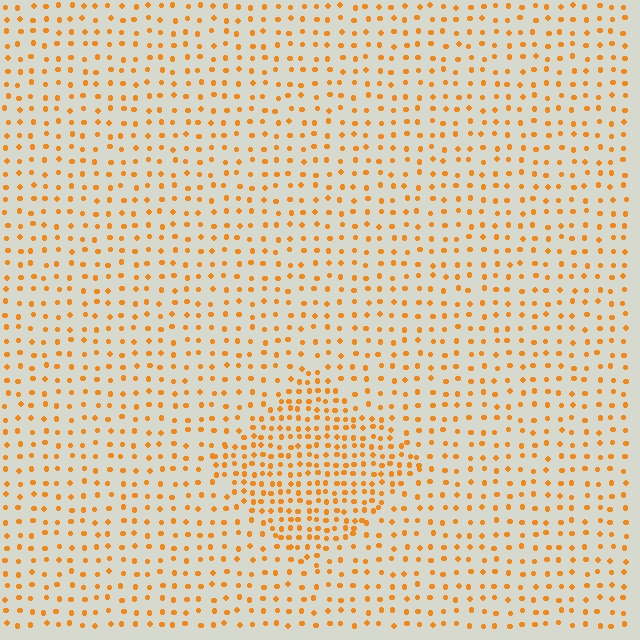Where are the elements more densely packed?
The elements are more densely packed inside the diamond boundary.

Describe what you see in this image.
The image contains small orange elements arranged at two different densities. A diamond-shaped region is visible where the elements are more densely packed than the surrounding area.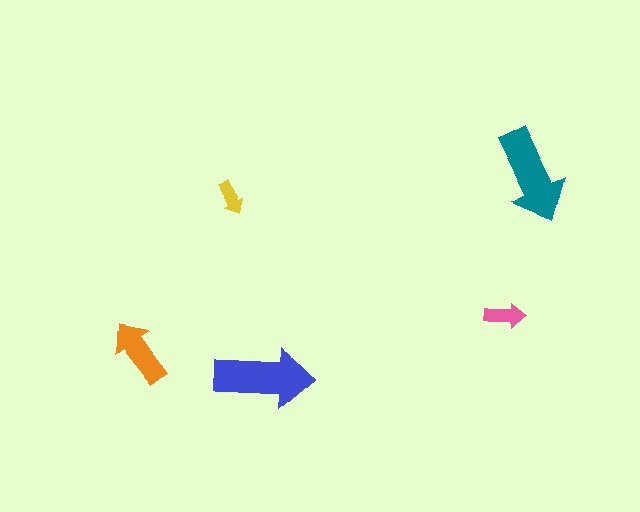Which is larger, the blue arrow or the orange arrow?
The blue one.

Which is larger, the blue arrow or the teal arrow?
The blue one.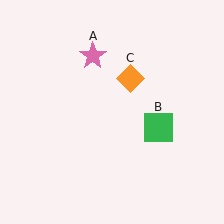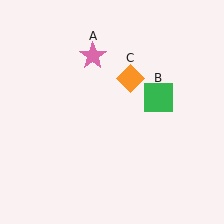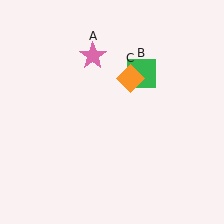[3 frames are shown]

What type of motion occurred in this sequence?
The green square (object B) rotated counterclockwise around the center of the scene.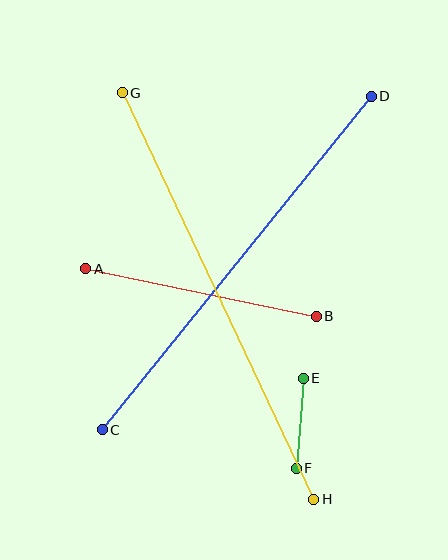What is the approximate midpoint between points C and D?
The midpoint is at approximately (237, 263) pixels.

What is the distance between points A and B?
The distance is approximately 235 pixels.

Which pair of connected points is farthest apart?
Points G and H are farthest apart.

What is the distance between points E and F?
The distance is approximately 90 pixels.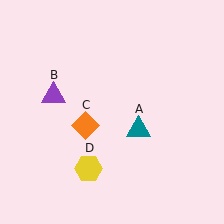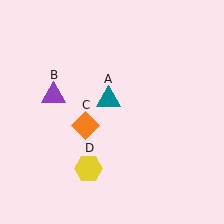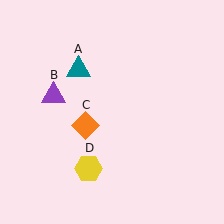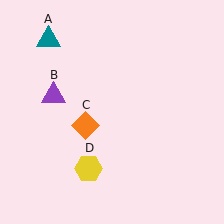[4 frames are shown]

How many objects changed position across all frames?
1 object changed position: teal triangle (object A).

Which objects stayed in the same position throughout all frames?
Purple triangle (object B) and orange diamond (object C) and yellow hexagon (object D) remained stationary.